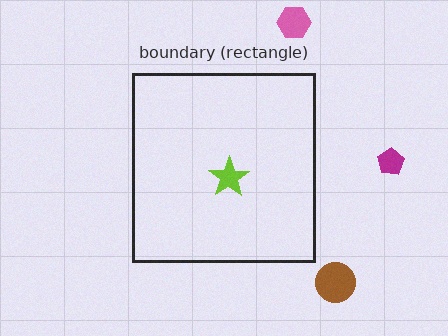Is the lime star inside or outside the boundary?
Inside.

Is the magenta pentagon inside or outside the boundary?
Outside.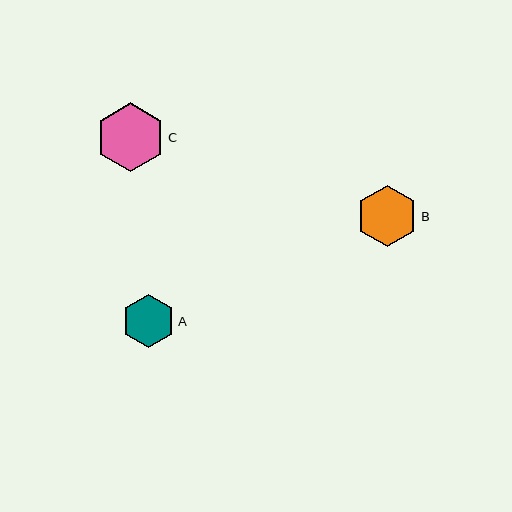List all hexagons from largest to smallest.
From largest to smallest: C, B, A.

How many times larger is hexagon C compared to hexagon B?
Hexagon C is approximately 1.1 times the size of hexagon B.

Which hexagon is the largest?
Hexagon C is the largest with a size of approximately 69 pixels.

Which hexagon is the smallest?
Hexagon A is the smallest with a size of approximately 53 pixels.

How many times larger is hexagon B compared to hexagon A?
Hexagon B is approximately 1.2 times the size of hexagon A.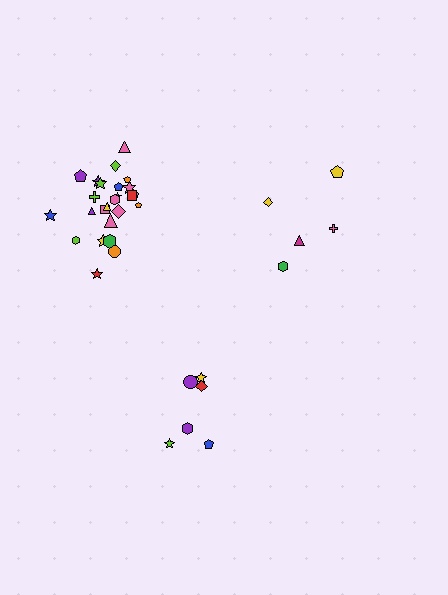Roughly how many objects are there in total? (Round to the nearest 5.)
Roughly 35 objects in total.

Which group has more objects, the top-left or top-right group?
The top-left group.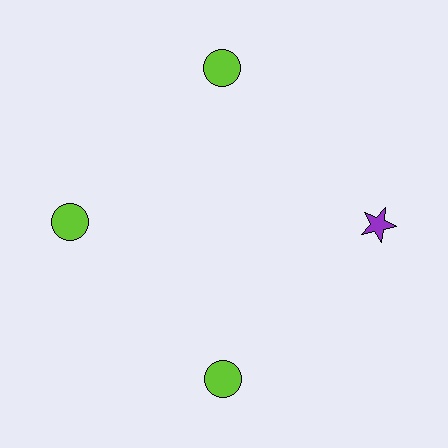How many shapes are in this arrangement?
There are 4 shapes arranged in a ring pattern.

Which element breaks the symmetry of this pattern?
The purple star at roughly the 3 o'clock position breaks the symmetry. All other shapes are lime circles.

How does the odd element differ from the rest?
It differs in both color (purple instead of lime) and shape (star instead of circle).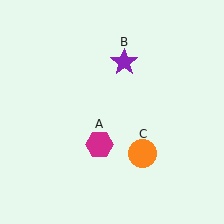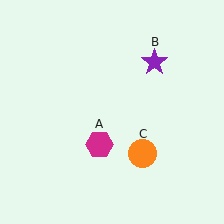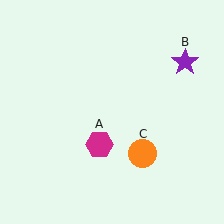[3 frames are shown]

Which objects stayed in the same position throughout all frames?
Magenta hexagon (object A) and orange circle (object C) remained stationary.